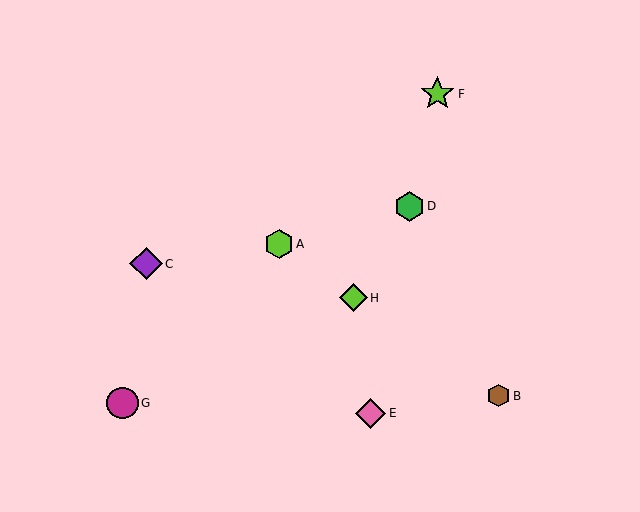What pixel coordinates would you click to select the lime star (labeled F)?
Click at (437, 94) to select the lime star F.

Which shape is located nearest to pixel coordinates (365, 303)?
The lime diamond (labeled H) at (353, 298) is nearest to that location.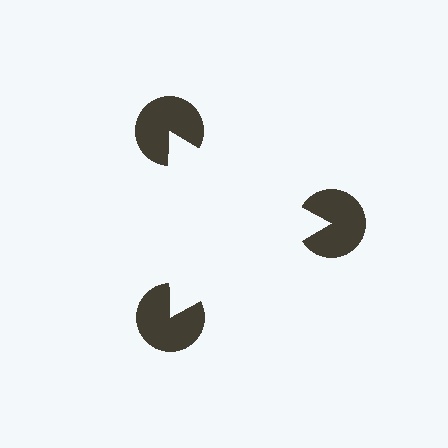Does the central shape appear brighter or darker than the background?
It typically appears slightly brighter than the background, even though no actual brightness change is drawn.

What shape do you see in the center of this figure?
An illusory triangle — its edges are inferred from the aligned wedge cuts in the pac-man discs, not physically drawn.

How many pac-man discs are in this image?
There are 3 — one at each vertex of the illusory triangle.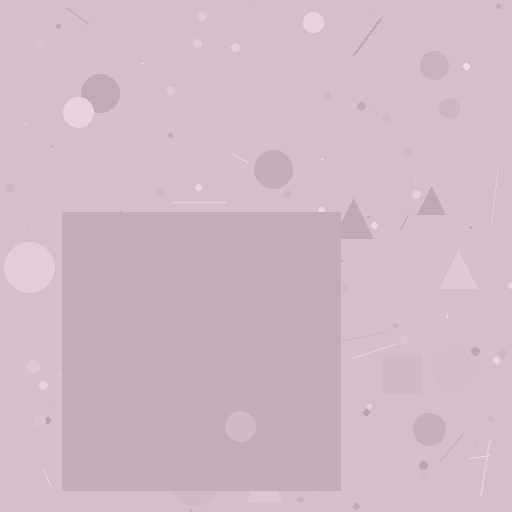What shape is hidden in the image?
A square is hidden in the image.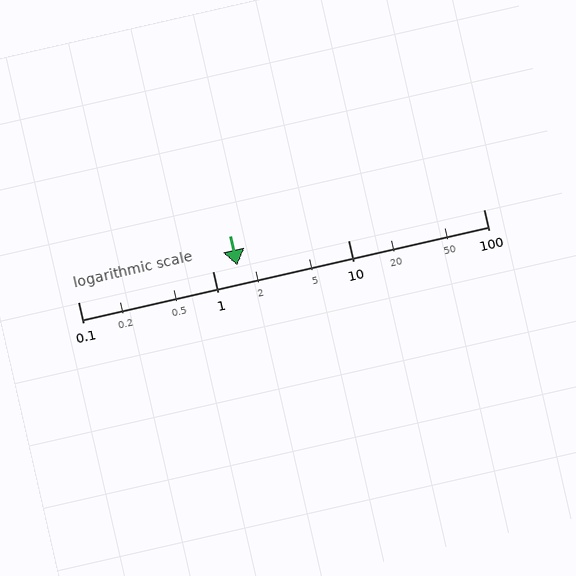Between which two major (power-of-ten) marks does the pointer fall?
The pointer is between 1 and 10.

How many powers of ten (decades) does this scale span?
The scale spans 3 decades, from 0.1 to 100.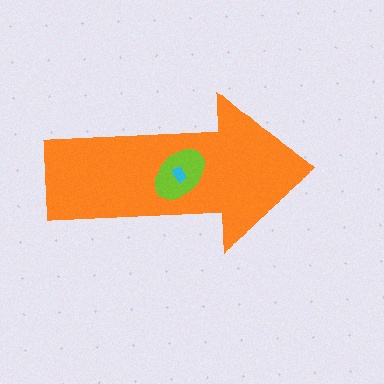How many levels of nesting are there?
3.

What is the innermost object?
The cyan rectangle.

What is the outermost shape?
The orange arrow.